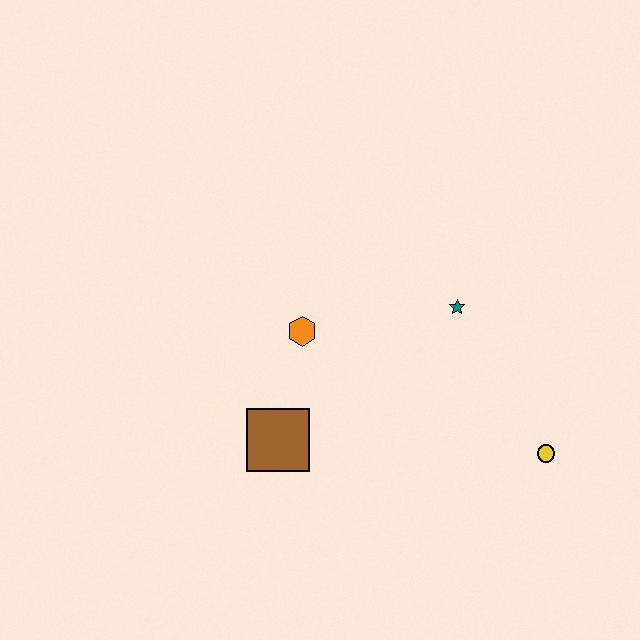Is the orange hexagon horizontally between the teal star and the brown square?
Yes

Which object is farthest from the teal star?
The brown square is farthest from the teal star.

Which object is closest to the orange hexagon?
The brown square is closest to the orange hexagon.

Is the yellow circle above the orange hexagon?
No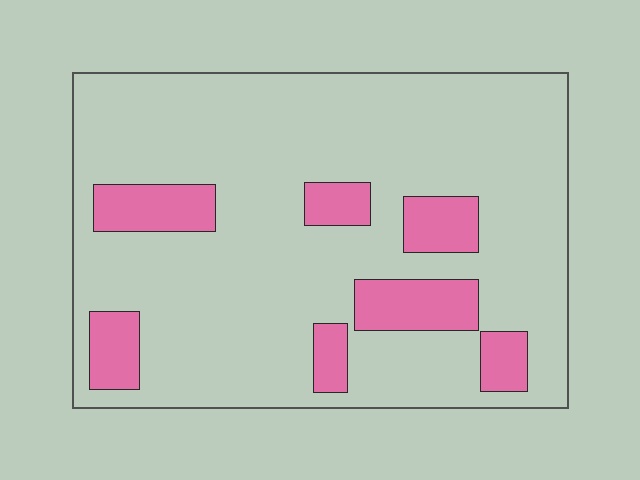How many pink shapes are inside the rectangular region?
7.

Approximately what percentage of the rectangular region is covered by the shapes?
Approximately 15%.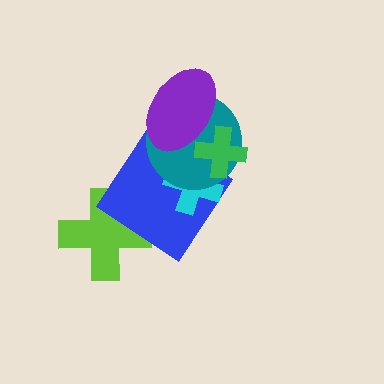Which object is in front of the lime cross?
The blue diamond is in front of the lime cross.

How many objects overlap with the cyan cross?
3 objects overlap with the cyan cross.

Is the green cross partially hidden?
Yes, it is partially covered by another shape.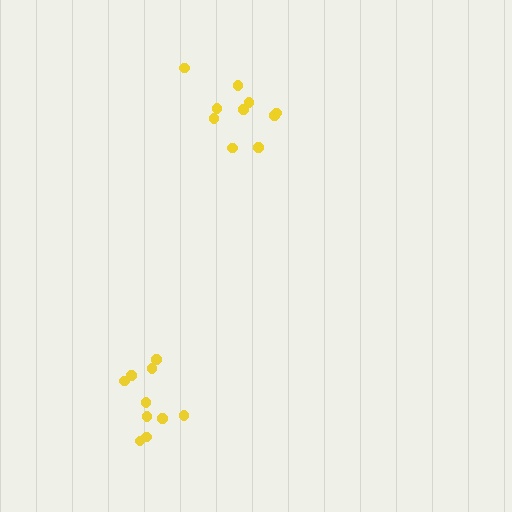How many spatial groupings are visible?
There are 2 spatial groupings.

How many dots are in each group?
Group 1: 10 dots, Group 2: 10 dots (20 total).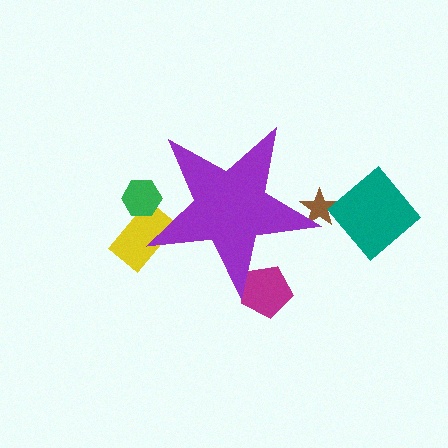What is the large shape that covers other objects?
A purple star.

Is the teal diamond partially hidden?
No, the teal diamond is fully visible.